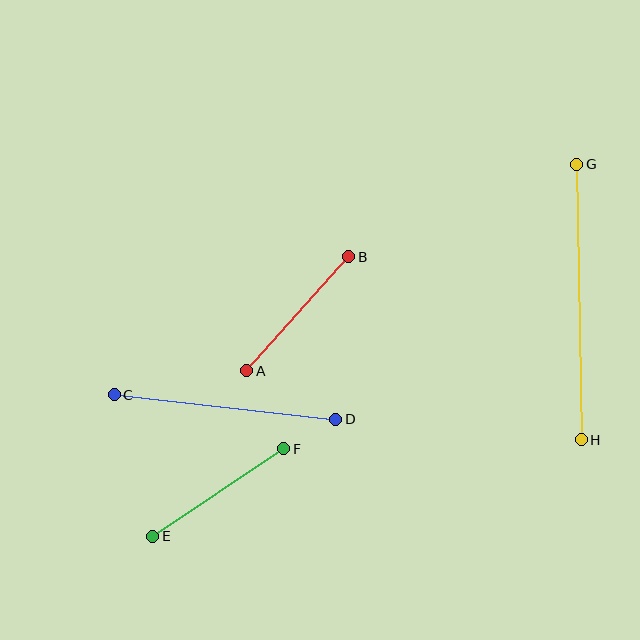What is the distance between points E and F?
The distance is approximately 158 pixels.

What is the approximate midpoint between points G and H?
The midpoint is at approximately (579, 302) pixels.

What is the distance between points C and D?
The distance is approximately 223 pixels.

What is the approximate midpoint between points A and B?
The midpoint is at approximately (298, 314) pixels.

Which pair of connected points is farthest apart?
Points G and H are farthest apart.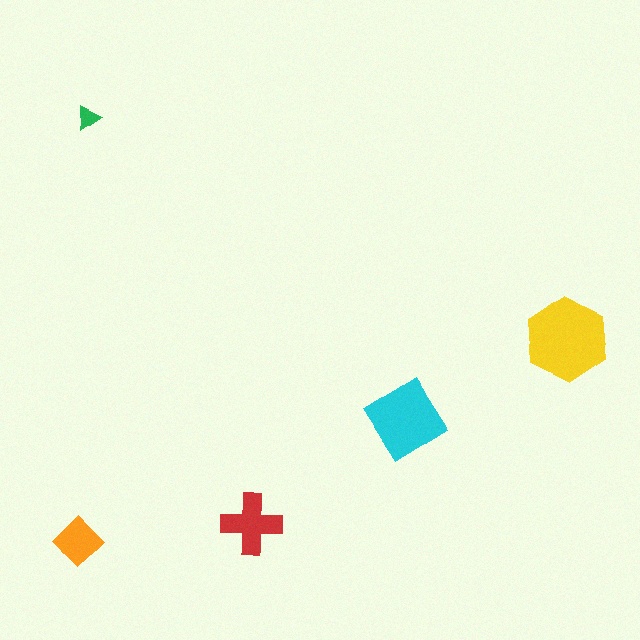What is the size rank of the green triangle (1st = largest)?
5th.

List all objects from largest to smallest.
The yellow hexagon, the cyan diamond, the red cross, the orange diamond, the green triangle.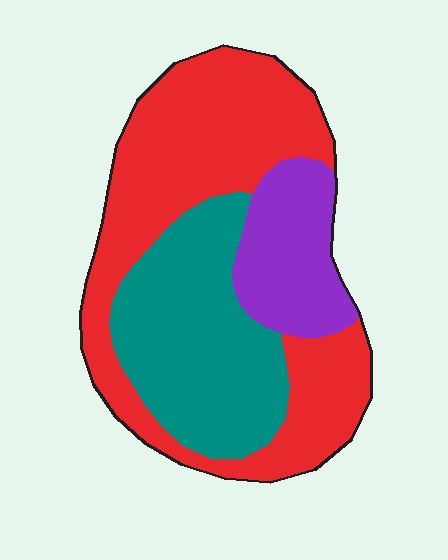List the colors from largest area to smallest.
From largest to smallest: red, teal, purple.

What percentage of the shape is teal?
Teal covers roughly 30% of the shape.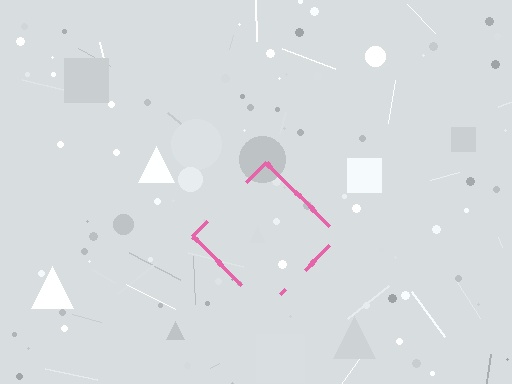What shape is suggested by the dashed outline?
The dashed outline suggests a diamond.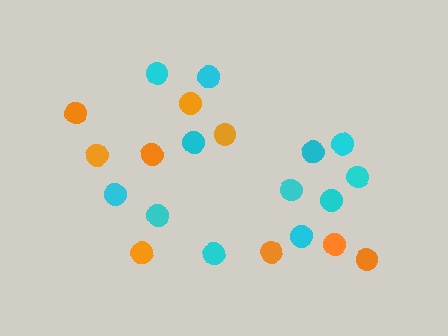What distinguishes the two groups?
There are 2 groups: one group of cyan circles (12) and one group of orange circles (9).